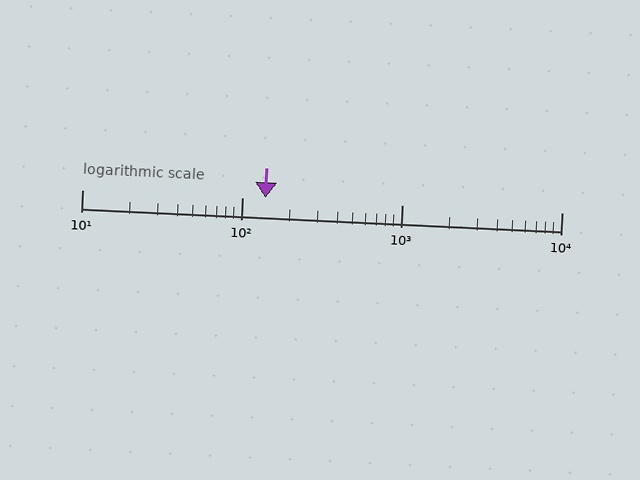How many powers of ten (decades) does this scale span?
The scale spans 3 decades, from 10 to 10000.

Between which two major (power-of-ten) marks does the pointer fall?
The pointer is between 100 and 1000.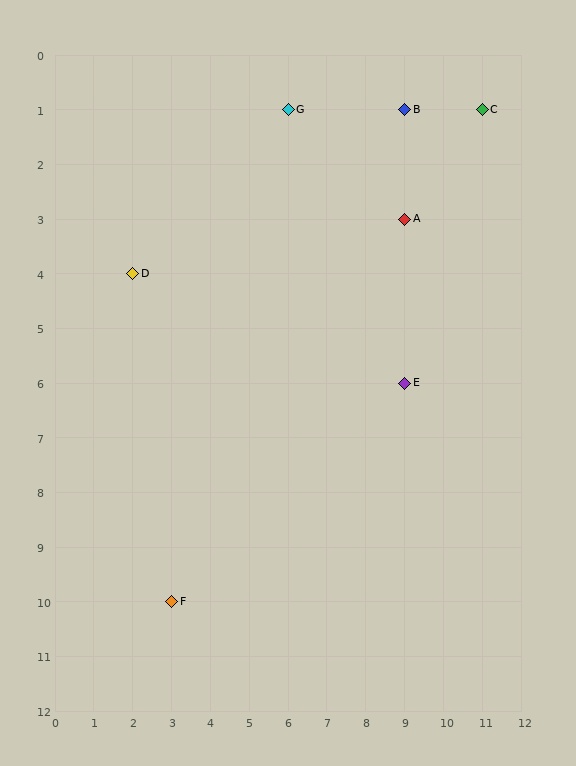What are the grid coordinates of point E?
Point E is at grid coordinates (9, 6).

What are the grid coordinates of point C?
Point C is at grid coordinates (11, 1).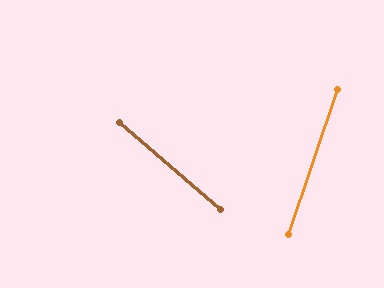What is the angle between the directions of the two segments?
Approximately 68 degrees.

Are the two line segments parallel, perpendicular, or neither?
Neither parallel nor perpendicular — they differ by about 68°.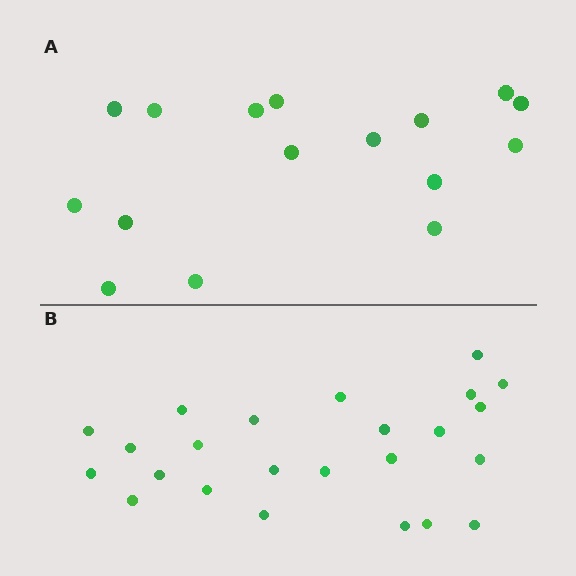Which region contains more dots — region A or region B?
Region B (the bottom region) has more dots.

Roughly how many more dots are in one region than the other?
Region B has roughly 8 or so more dots than region A.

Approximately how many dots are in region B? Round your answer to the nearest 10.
About 20 dots. (The exact count is 24, which rounds to 20.)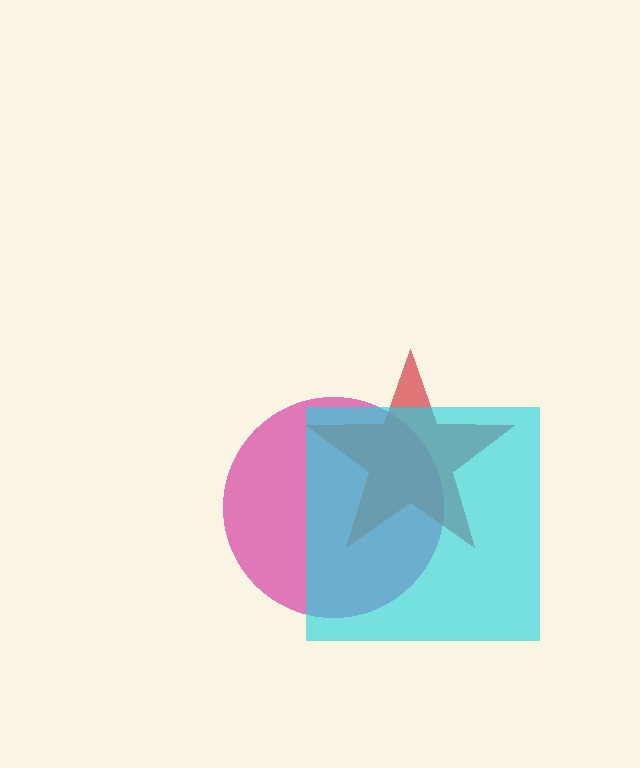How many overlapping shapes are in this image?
There are 3 overlapping shapes in the image.